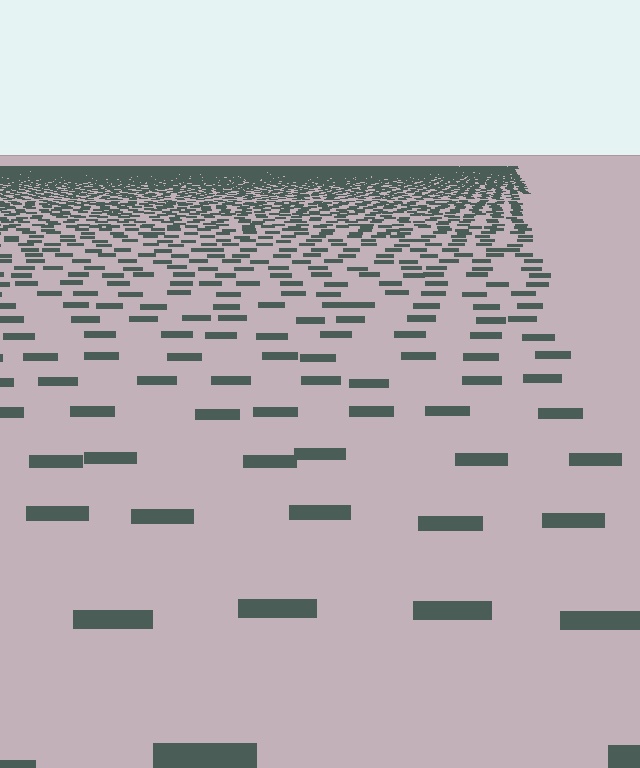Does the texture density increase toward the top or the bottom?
Density increases toward the top.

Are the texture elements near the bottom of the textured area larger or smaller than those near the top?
Larger. Near the bottom, elements are closer to the viewer and appear at a bigger on-screen size.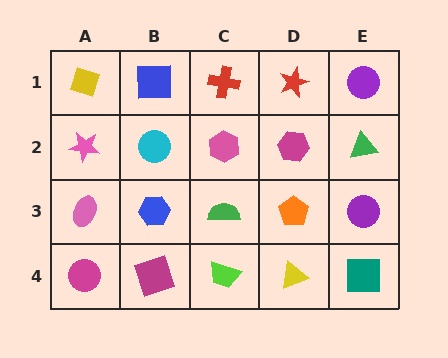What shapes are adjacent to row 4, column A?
A pink ellipse (row 3, column A), a magenta square (row 4, column B).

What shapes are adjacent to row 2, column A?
A yellow diamond (row 1, column A), a pink ellipse (row 3, column A), a cyan circle (row 2, column B).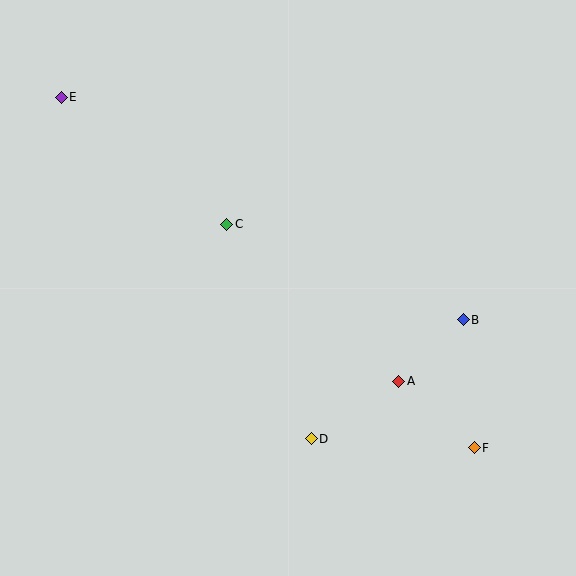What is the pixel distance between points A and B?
The distance between A and B is 89 pixels.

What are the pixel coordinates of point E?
Point E is at (61, 97).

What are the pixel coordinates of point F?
Point F is at (474, 448).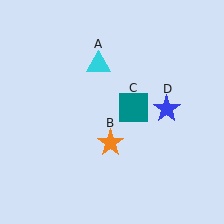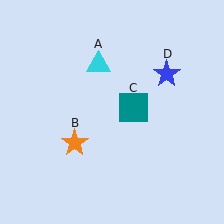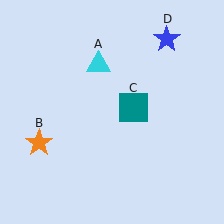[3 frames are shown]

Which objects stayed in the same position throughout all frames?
Cyan triangle (object A) and teal square (object C) remained stationary.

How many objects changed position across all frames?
2 objects changed position: orange star (object B), blue star (object D).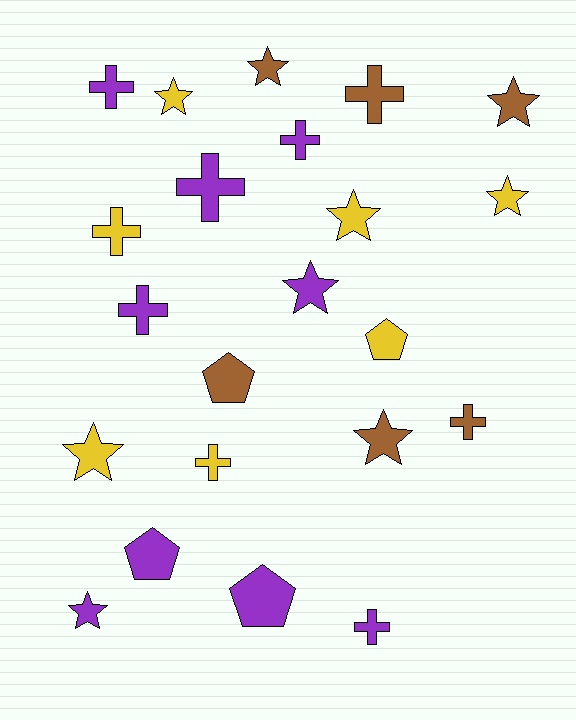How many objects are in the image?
There are 22 objects.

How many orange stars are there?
There are no orange stars.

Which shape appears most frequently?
Star, with 9 objects.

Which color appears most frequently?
Purple, with 9 objects.